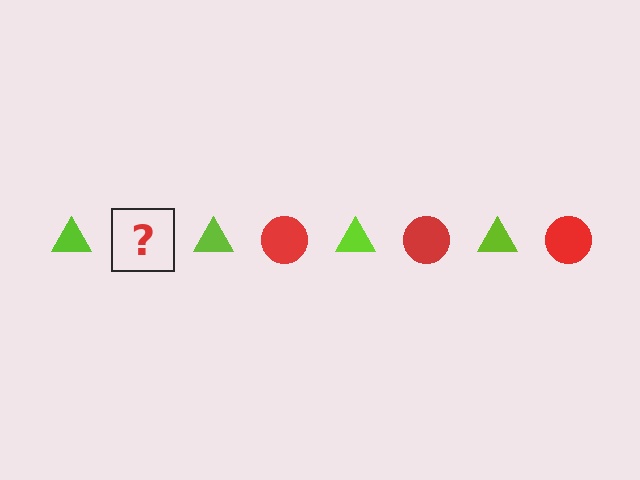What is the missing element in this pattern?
The missing element is a red circle.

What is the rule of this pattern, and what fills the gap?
The rule is that the pattern alternates between lime triangle and red circle. The gap should be filled with a red circle.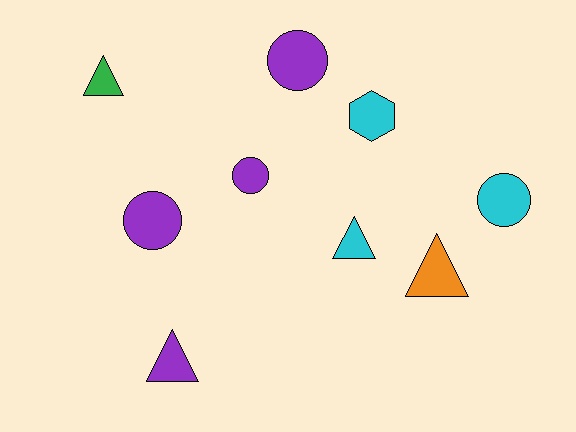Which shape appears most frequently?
Triangle, with 4 objects.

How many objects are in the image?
There are 9 objects.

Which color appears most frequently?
Purple, with 4 objects.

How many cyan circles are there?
There is 1 cyan circle.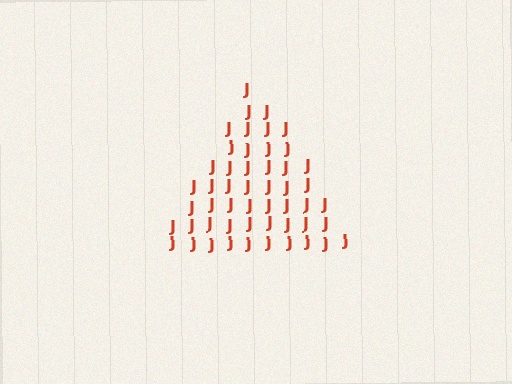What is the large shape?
The large shape is a triangle.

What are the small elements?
The small elements are letter J's.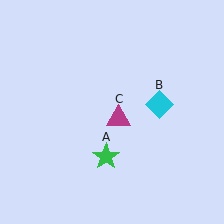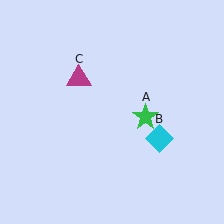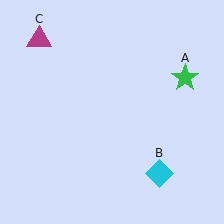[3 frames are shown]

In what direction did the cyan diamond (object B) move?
The cyan diamond (object B) moved down.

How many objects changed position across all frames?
3 objects changed position: green star (object A), cyan diamond (object B), magenta triangle (object C).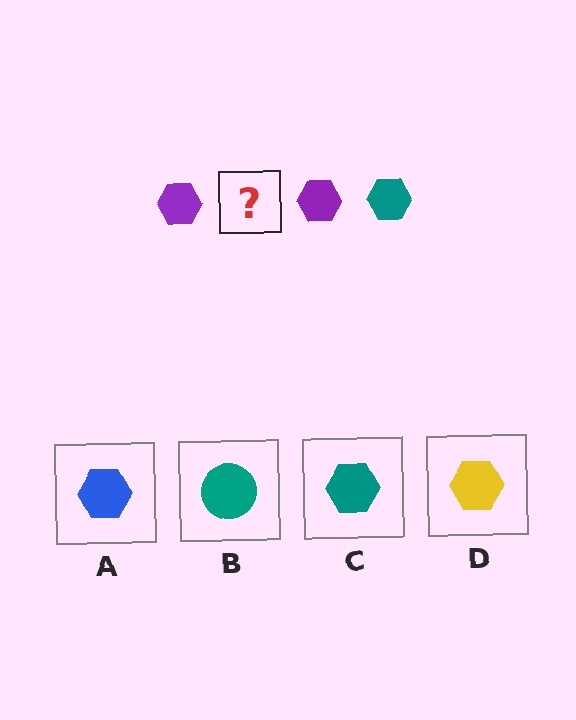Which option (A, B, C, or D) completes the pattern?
C.